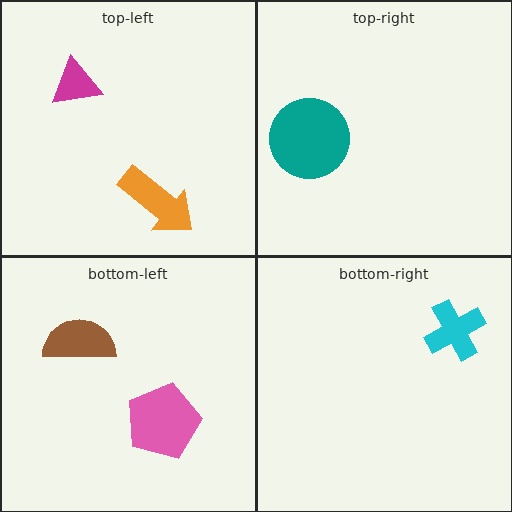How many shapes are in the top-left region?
2.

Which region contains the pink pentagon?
The bottom-left region.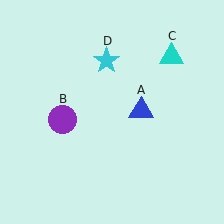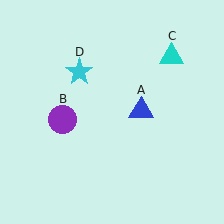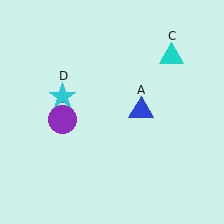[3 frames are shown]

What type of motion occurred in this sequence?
The cyan star (object D) rotated counterclockwise around the center of the scene.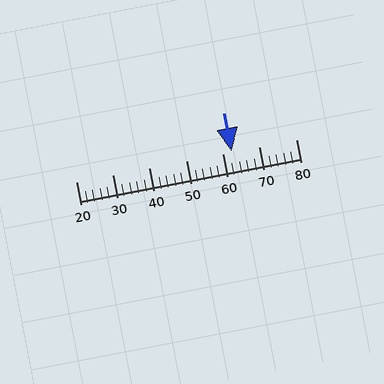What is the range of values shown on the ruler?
The ruler shows values from 20 to 80.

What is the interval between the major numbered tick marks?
The major tick marks are spaced 10 units apart.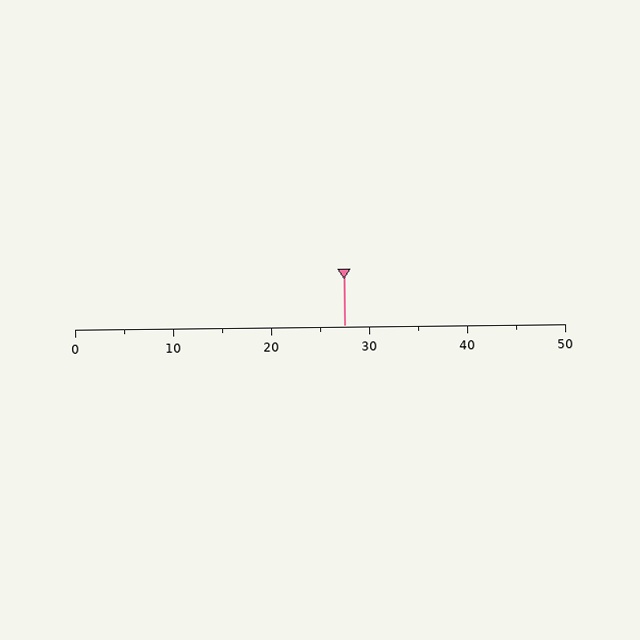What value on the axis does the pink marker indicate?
The marker indicates approximately 27.5.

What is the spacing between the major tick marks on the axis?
The major ticks are spaced 10 apart.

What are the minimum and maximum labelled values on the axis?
The axis runs from 0 to 50.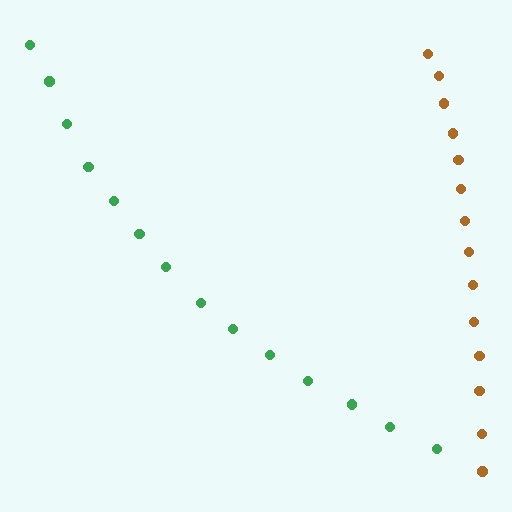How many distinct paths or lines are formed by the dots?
There are 2 distinct paths.